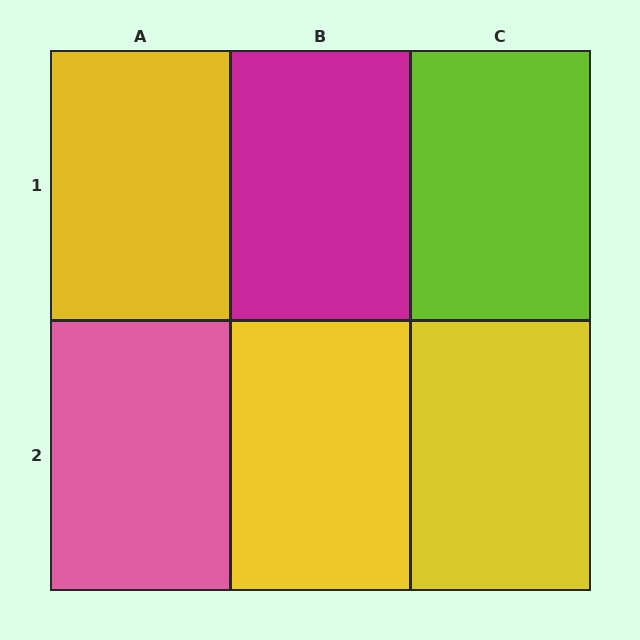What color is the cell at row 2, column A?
Pink.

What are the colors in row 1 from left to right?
Yellow, magenta, lime.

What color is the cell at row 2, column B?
Yellow.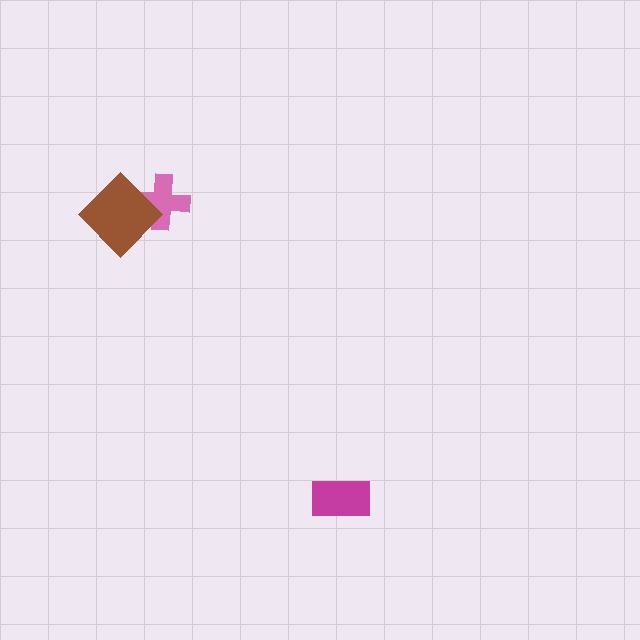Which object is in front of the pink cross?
The brown diamond is in front of the pink cross.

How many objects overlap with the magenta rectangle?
0 objects overlap with the magenta rectangle.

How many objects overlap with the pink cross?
1 object overlaps with the pink cross.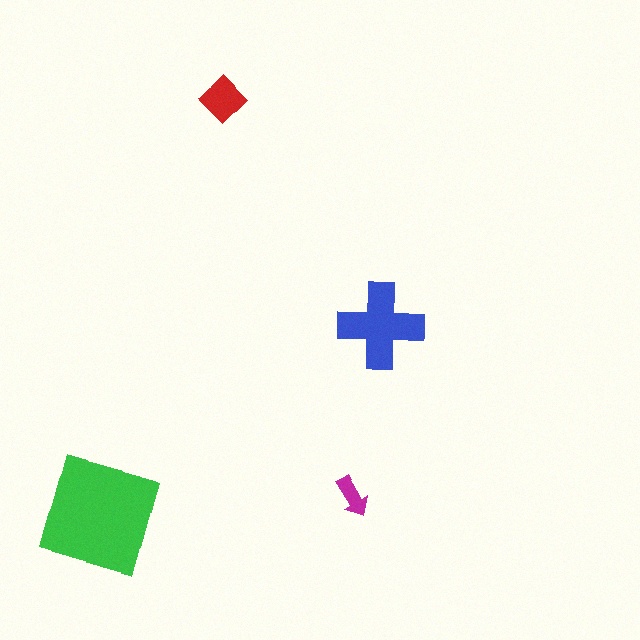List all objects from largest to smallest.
The green square, the blue cross, the red diamond, the magenta arrow.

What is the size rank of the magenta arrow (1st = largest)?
4th.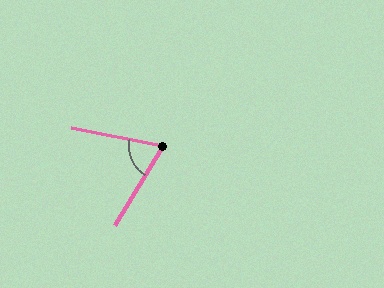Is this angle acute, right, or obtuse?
It is acute.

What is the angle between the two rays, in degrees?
Approximately 70 degrees.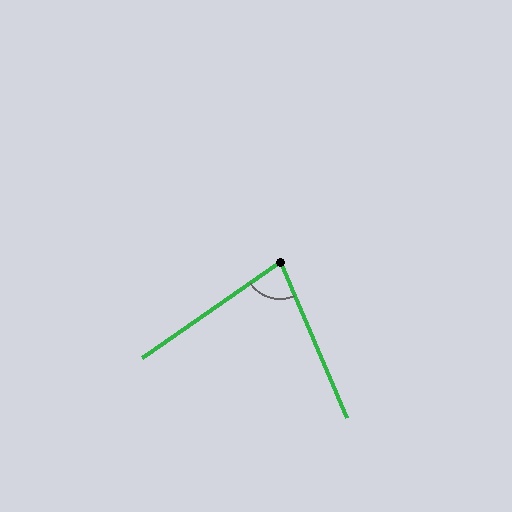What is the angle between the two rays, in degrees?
Approximately 78 degrees.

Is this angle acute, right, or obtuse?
It is acute.